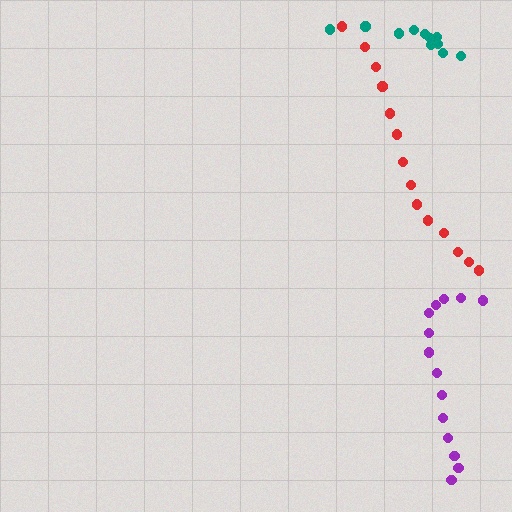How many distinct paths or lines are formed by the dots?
There are 3 distinct paths.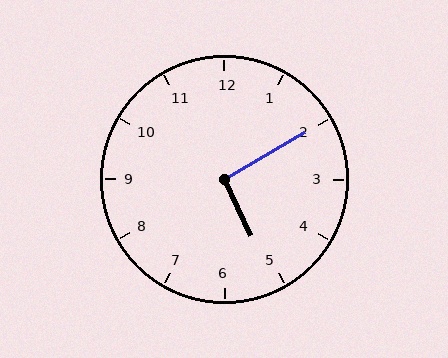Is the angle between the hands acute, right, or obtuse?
It is right.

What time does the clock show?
5:10.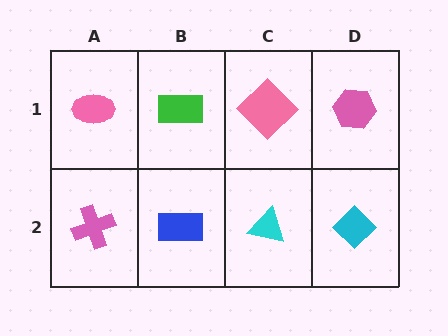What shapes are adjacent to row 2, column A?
A pink ellipse (row 1, column A), a blue rectangle (row 2, column B).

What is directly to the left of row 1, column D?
A pink diamond.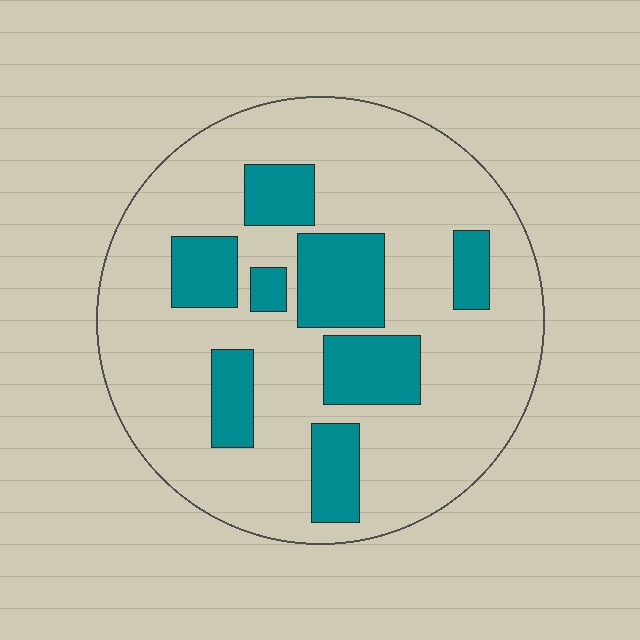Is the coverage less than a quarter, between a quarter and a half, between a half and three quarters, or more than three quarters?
Less than a quarter.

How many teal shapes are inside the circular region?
8.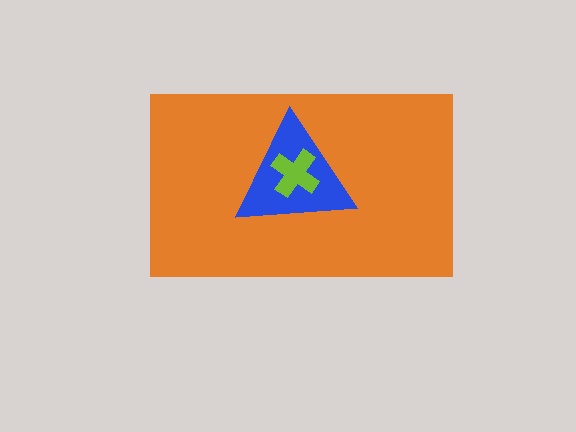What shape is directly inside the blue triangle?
The lime cross.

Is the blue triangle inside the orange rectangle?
Yes.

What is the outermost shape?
The orange rectangle.